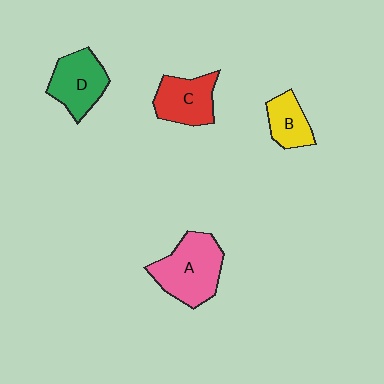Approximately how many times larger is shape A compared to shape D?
Approximately 1.3 times.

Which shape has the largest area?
Shape A (pink).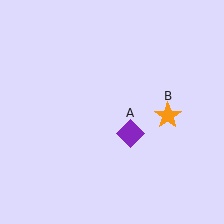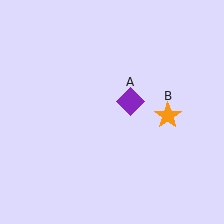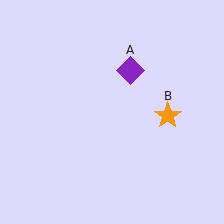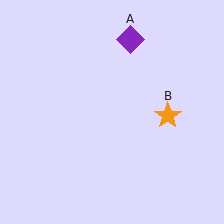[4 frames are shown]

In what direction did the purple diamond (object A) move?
The purple diamond (object A) moved up.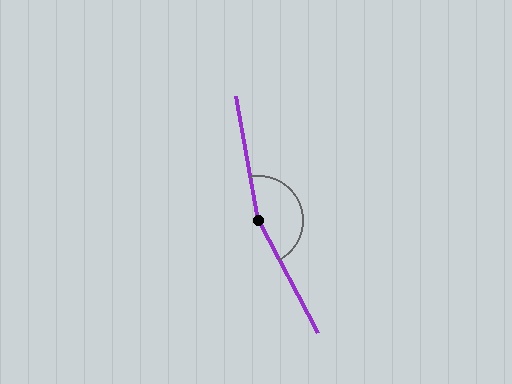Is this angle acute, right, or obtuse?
It is obtuse.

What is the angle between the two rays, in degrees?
Approximately 162 degrees.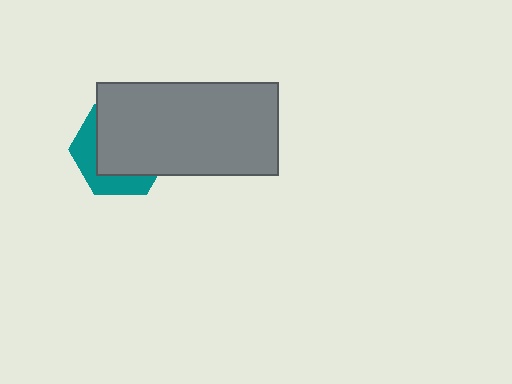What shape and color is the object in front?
The object in front is a gray rectangle.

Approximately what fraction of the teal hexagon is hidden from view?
Roughly 66% of the teal hexagon is hidden behind the gray rectangle.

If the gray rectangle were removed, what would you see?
You would see the complete teal hexagon.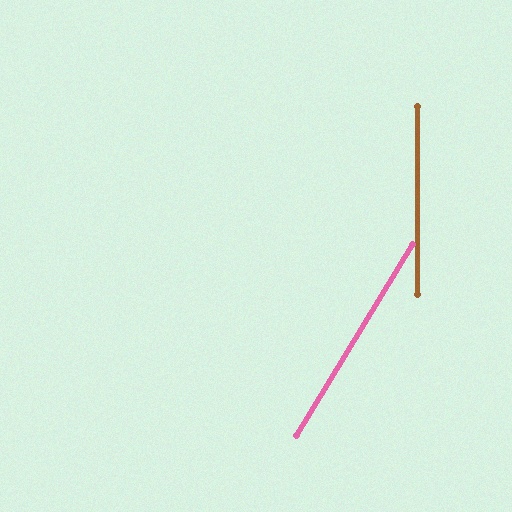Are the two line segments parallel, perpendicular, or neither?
Neither parallel nor perpendicular — they differ by about 31°.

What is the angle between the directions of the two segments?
Approximately 31 degrees.